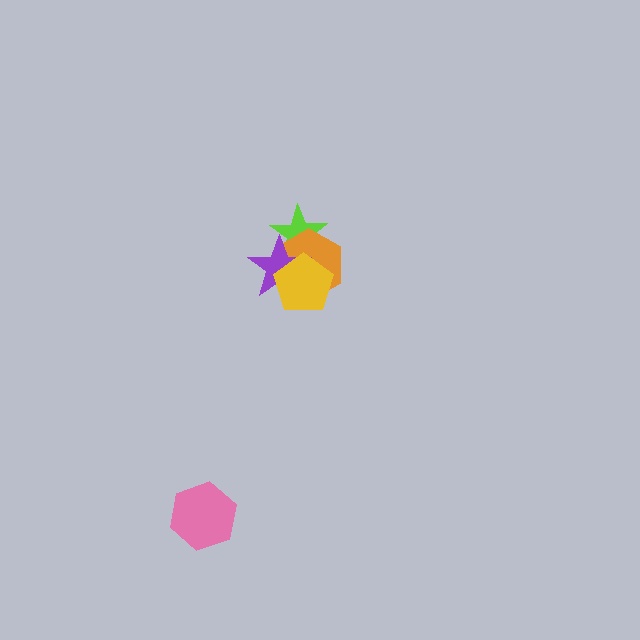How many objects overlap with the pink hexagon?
0 objects overlap with the pink hexagon.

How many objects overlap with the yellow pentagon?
3 objects overlap with the yellow pentagon.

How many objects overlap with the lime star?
3 objects overlap with the lime star.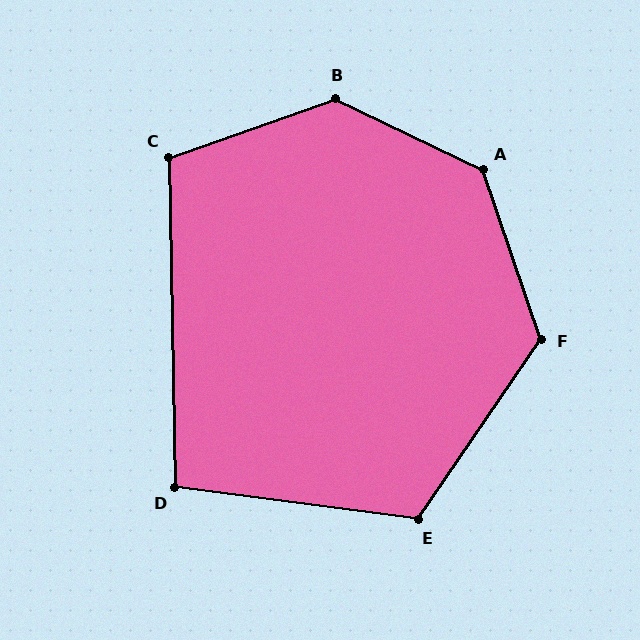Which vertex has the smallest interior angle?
D, at approximately 98 degrees.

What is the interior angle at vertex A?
Approximately 134 degrees (obtuse).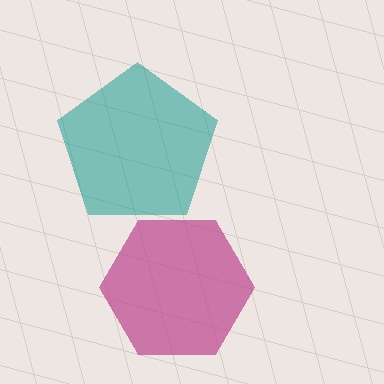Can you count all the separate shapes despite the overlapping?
Yes, there are 2 separate shapes.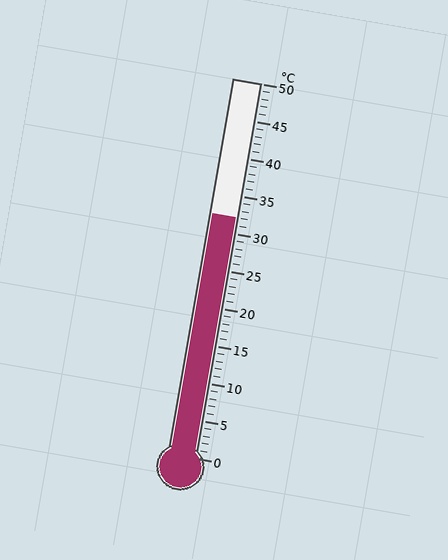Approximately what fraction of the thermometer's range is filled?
The thermometer is filled to approximately 65% of its range.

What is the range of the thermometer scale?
The thermometer scale ranges from 0°C to 50°C.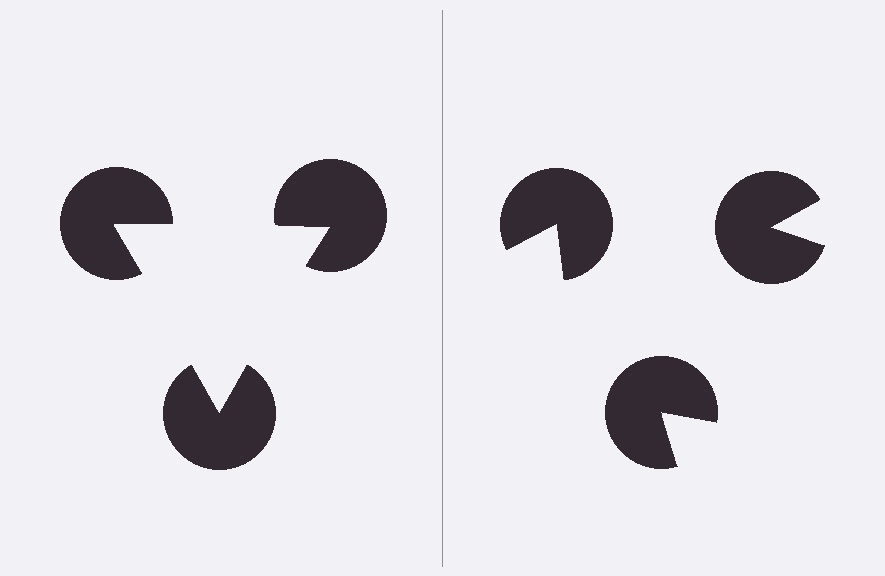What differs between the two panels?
The pac-man discs are positioned identically on both sides; only the wedge orientations differ. On the left they align to a triangle; on the right they are misaligned.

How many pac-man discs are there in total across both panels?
6 — 3 on each side.